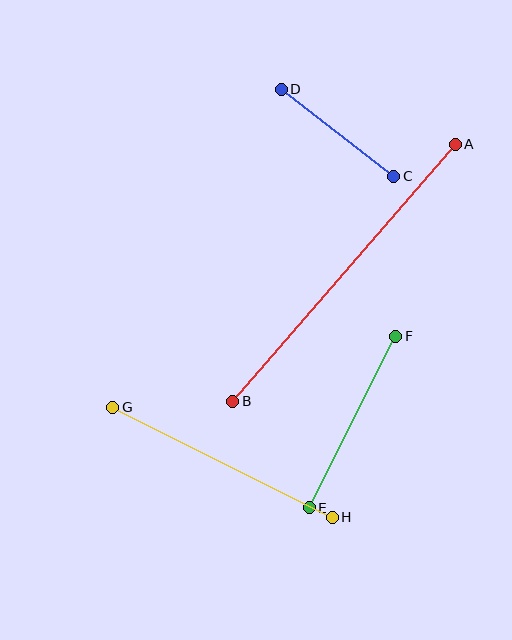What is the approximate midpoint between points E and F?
The midpoint is at approximately (352, 422) pixels.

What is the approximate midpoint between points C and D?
The midpoint is at approximately (338, 133) pixels.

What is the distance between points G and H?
The distance is approximately 245 pixels.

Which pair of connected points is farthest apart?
Points A and B are farthest apart.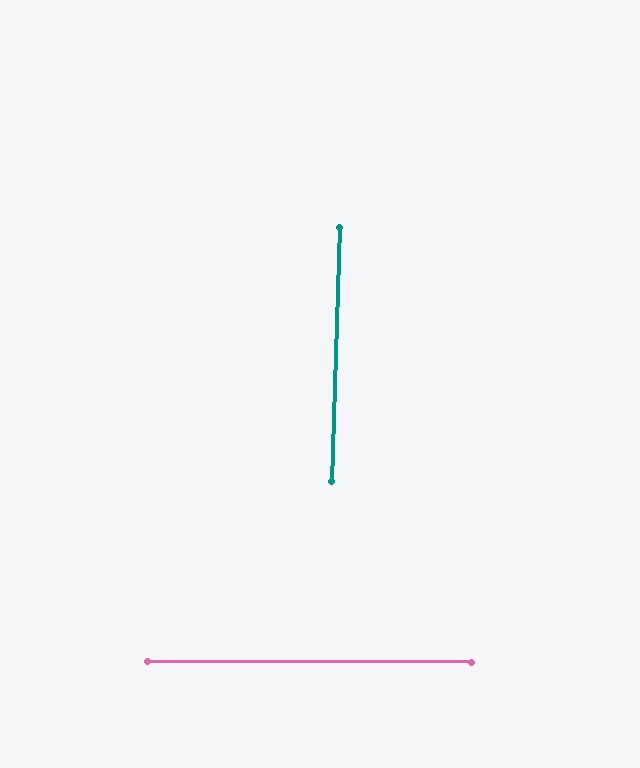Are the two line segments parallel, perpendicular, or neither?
Perpendicular — they meet at approximately 88°.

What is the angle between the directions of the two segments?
Approximately 88 degrees.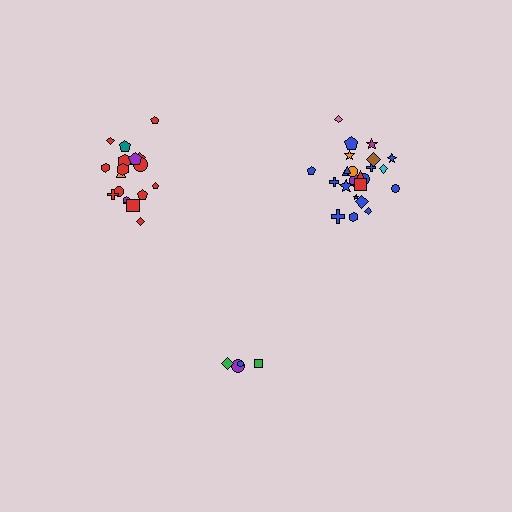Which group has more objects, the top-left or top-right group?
The top-right group.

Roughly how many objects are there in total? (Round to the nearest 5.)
Roughly 45 objects in total.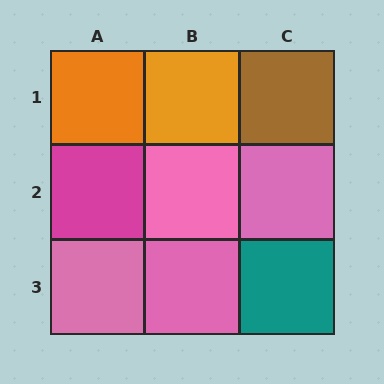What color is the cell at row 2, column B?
Pink.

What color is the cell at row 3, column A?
Pink.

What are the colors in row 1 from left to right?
Orange, orange, brown.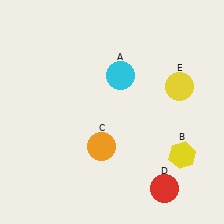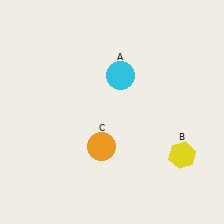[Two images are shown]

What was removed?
The yellow circle (E), the red circle (D) were removed in Image 2.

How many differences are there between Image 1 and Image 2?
There are 2 differences between the two images.